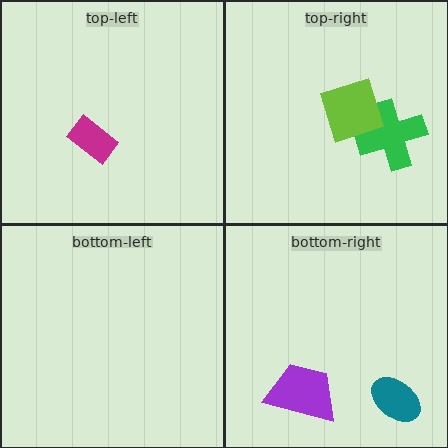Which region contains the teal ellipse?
The bottom-right region.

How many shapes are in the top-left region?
1.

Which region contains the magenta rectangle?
The top-left region.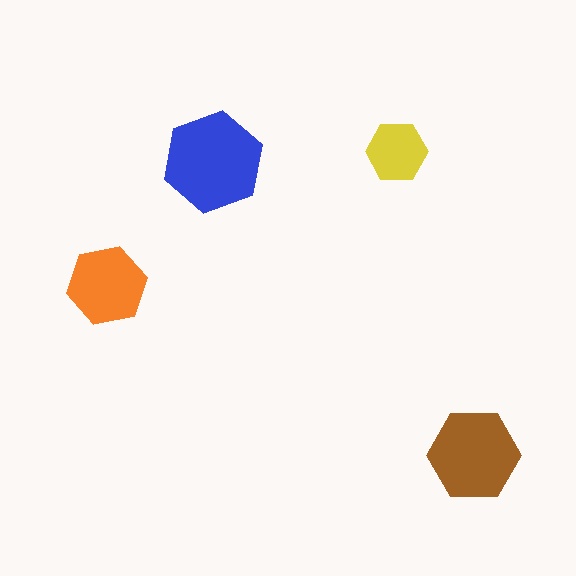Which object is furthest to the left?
The orange hexagon is leftmost.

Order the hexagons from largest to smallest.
the blue one, the brown one, the orange one, the yellow one.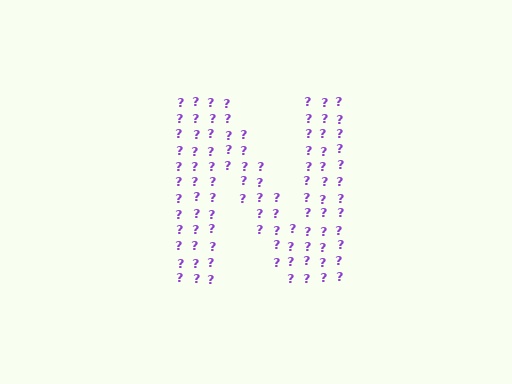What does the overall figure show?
The overall figure shows the letter N.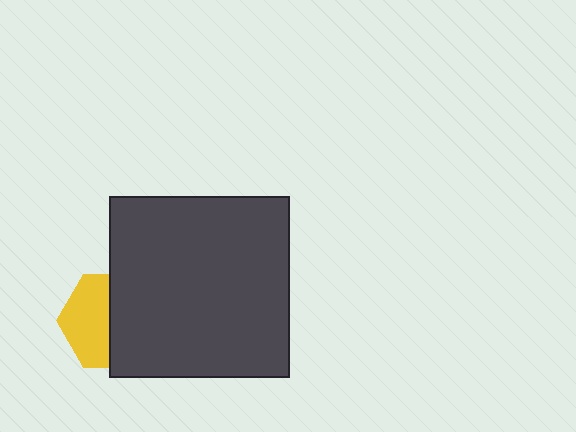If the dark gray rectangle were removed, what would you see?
You would see the complete yellow hexagon.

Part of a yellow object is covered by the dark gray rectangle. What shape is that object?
It is a hexagon.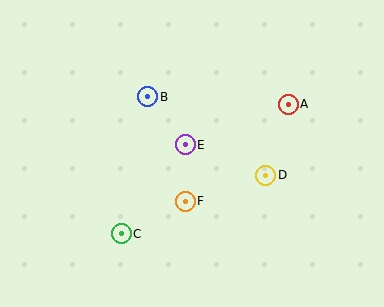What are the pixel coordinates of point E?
Point E is at (185, 145).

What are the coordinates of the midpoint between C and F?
The midpoint between C and F is at (153, 217).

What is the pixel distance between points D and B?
The distance between D and B is 142 pixels.